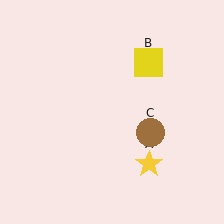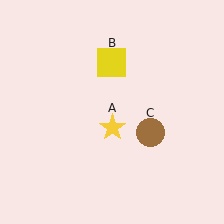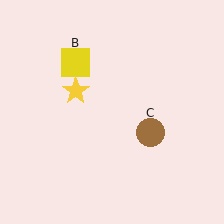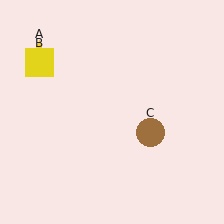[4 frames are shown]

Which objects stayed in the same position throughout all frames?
Brown circle (object C) remained stationary.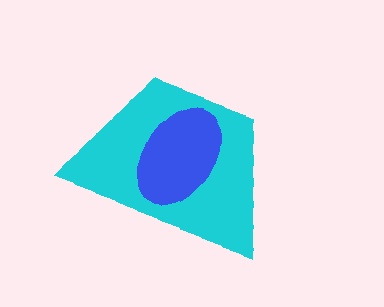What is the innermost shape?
The blue ellipse.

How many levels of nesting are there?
2.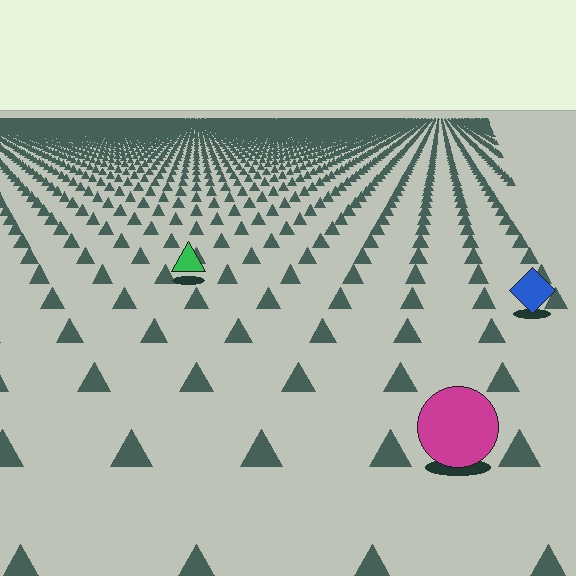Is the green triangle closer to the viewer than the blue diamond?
No. The blue diamond is closer — you can tell from the texture gradient: the ground texture is coarser near it.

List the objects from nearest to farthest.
From nearest to farthest: the magenta circle, the blue diamond, the green triangle.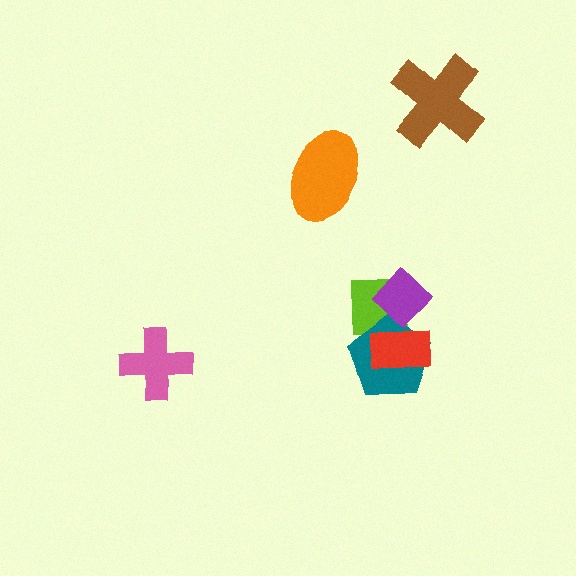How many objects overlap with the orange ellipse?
0 objects overlap with the orange ellipse.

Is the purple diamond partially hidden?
No, no other shape covers it.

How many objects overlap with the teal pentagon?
3 objects overlap with the teal pentagon.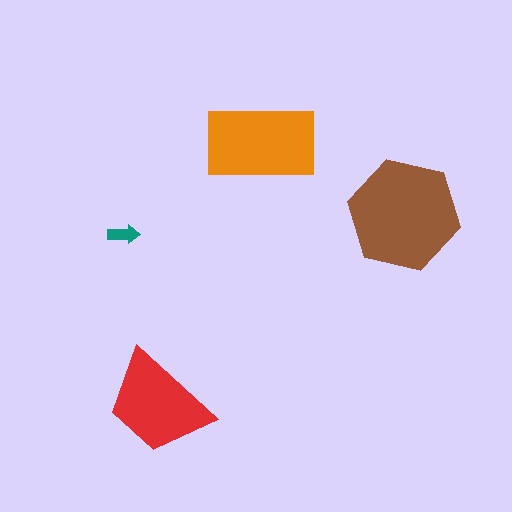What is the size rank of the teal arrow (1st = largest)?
4th.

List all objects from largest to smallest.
The brown hexagon, the orange rectangle, the red trapezoid, the teal arrow.